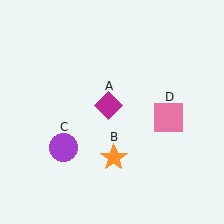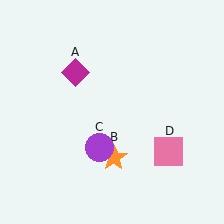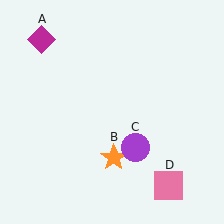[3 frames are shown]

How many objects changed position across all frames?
3 objects changed position: magenta diamond (object A), purple circle (object C), pink square (object D).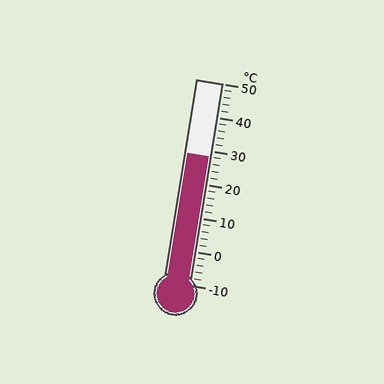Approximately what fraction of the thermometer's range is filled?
The thermometer is filled to approximately 65% of its range.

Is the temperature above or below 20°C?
The temperature is above 20°C.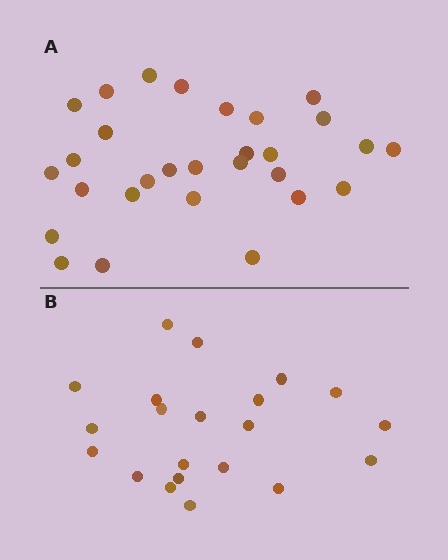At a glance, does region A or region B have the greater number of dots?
Region A (the top region) has more dots.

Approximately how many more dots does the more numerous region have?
Region A has roughly 8 or so more dots than region B.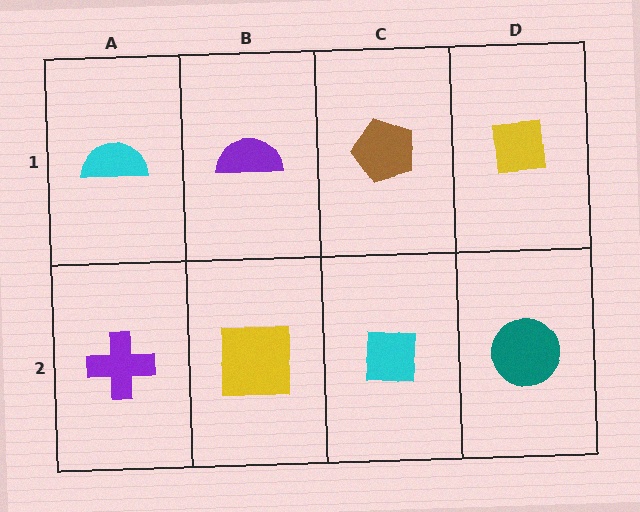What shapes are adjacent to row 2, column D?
A yellow square (row 1, column D), a cyan square (row 2, column C).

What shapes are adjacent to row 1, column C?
A cyan square (row 2, column C), a purple semicircle (row 1, column B), a yellow square (row 1, column D).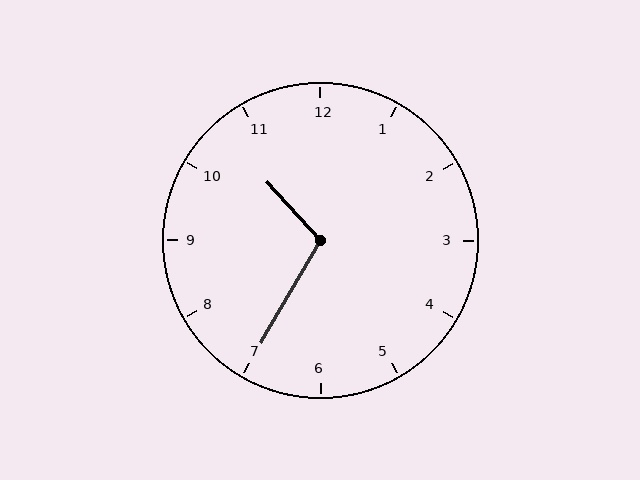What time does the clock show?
10:35.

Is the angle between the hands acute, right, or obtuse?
It is obtuse.